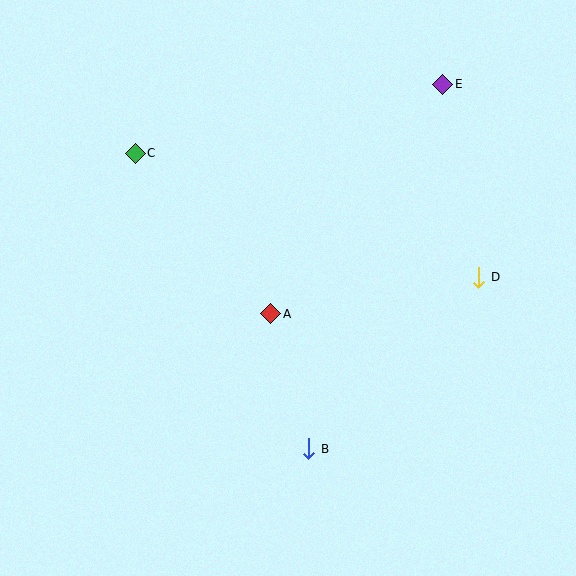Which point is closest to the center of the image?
Point A at (271, 314) is closest to the center.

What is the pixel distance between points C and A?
The distance between C and A is 210 pixels.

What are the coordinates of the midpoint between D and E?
The midpoint between D and E is at (461, 181).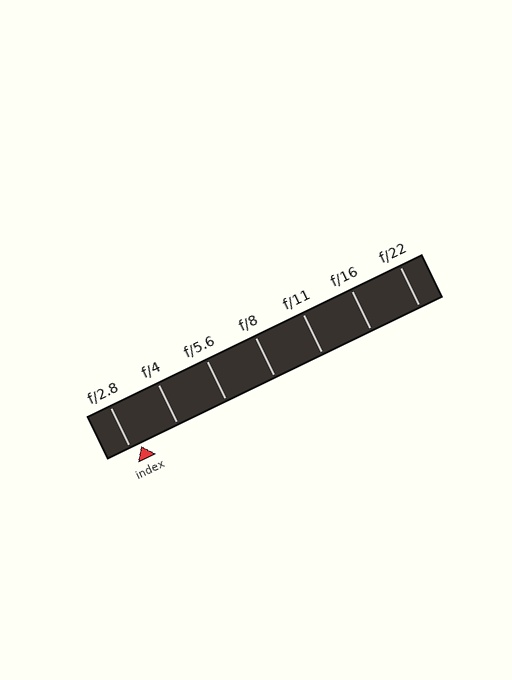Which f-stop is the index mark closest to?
The index mark is closest to f/2.8.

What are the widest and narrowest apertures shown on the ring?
The widest aperture shown is f/2.8 and the narrowest is f/22.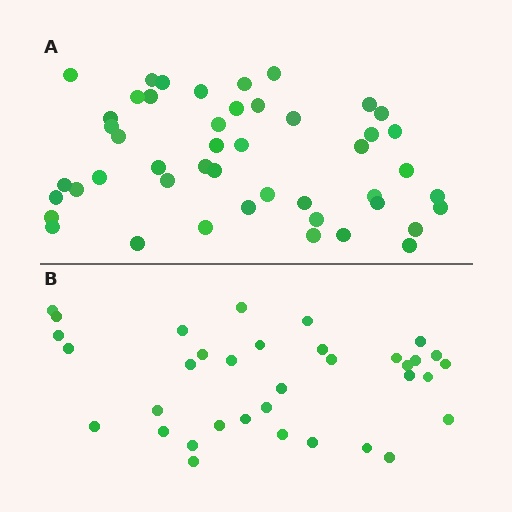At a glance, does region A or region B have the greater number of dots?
Region A (the top region) has more dots.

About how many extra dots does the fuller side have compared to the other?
Region A has roughly 12 or so more dots than region B.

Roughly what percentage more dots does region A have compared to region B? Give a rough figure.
About 35% more.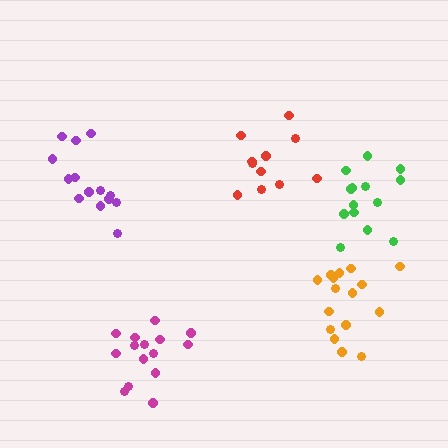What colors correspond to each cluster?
The clusters are colored: orange, red, magenta, purple, green.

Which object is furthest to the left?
The purple cluster is leftmost.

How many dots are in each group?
Group 1: 16 dots, Group 2: 11 dots, Group 3: 15 dots, Group 4: 14 dots, Group 5: 14 dots (70 total).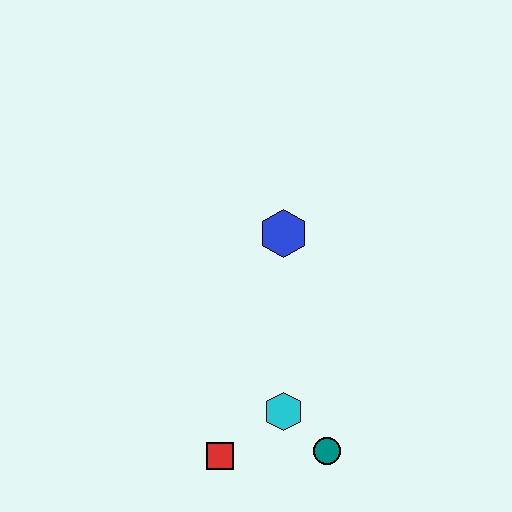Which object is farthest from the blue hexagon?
The red square is farthest from the blue hexagon.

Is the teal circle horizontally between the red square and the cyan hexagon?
No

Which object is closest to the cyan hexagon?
The teal circle is closest to the cyan hexagon.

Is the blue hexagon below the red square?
No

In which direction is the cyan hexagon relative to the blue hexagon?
The cyan hexagon is below the blue hexagon.